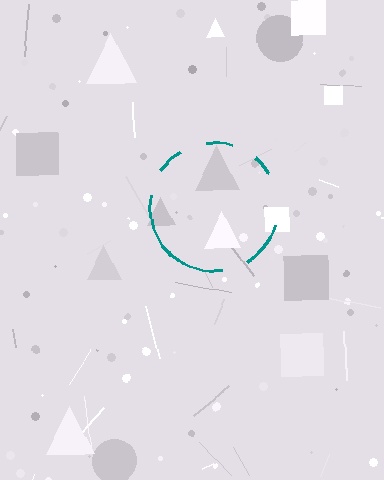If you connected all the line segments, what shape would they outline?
They would outline a circle.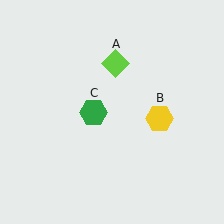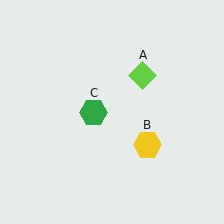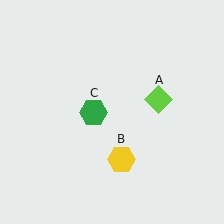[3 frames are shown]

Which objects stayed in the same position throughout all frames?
Green hexagon (object C) remained stationary.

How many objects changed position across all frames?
2 objects changed position: lime diamond (object A), yellow hexagon (object B).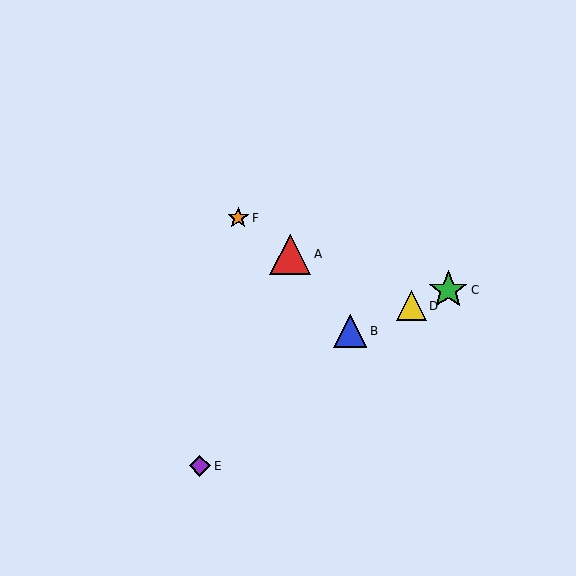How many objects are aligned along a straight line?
3 objects (B, C, D) are aligned along a straight line.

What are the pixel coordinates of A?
Object A is at (290, 254).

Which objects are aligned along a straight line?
Objects B, C, D are aligned along a straight line.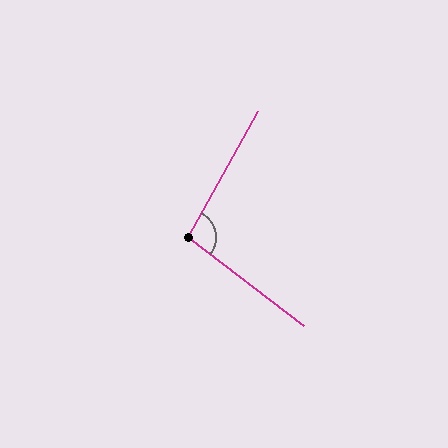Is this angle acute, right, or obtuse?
It is obtuse.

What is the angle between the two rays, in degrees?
Approximately 99 degrees.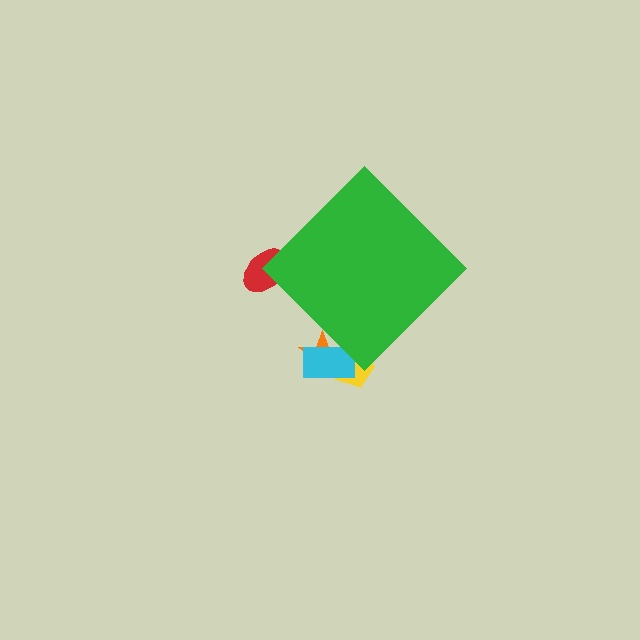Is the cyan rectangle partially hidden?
Yes, the cyan rectangle is partially hidden behind the green diamond.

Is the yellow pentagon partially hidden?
Yes, the yellow pentagon is partially hidden behind the green diamond.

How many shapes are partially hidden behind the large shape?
4 shapes are partially hidden.